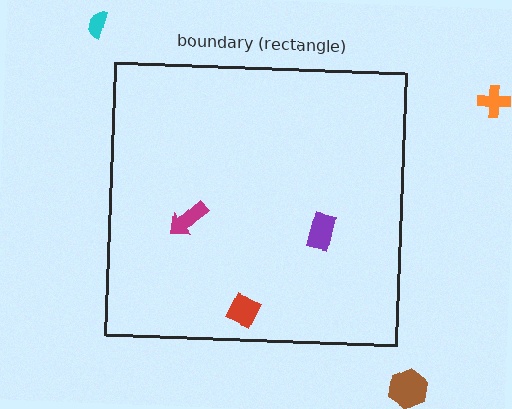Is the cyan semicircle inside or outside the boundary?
Outside.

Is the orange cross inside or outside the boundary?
Outside.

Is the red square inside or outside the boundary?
Inside.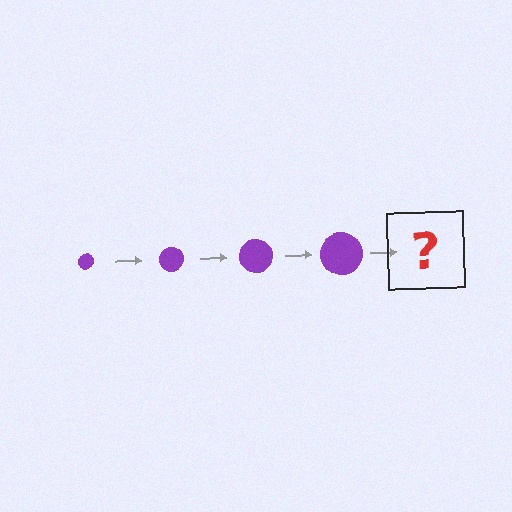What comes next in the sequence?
The next element should be a purple circle, larger than the previous one.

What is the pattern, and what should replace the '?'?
The pattern is that the circle gets progressively larger each step. The '?' should be a purple circle, larger than the previous one.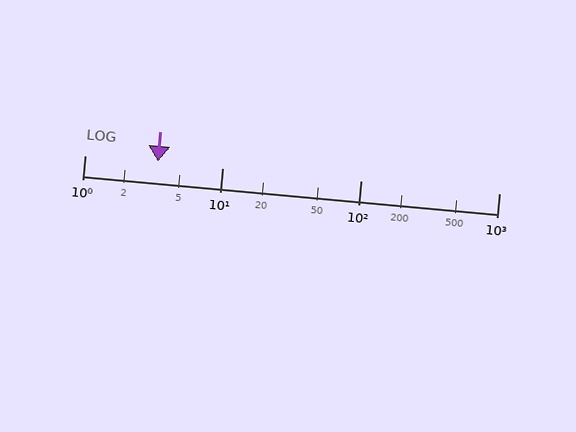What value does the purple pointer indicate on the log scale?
The pointer indicates approximately 3.4.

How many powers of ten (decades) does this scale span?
The scale spans 3 decades, from 1 to 1000.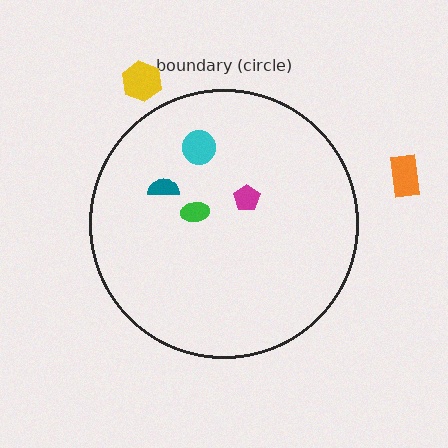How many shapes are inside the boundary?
4 inside, 2 outside.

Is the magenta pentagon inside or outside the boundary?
Inside.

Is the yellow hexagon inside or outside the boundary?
Outside.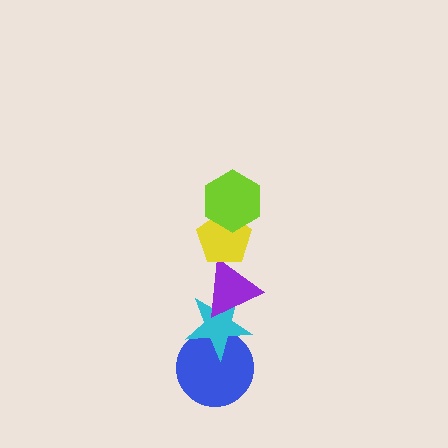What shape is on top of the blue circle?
The cyan star is on top of the blue circle.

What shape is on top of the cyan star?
The purple triangle is on top of the cyan star.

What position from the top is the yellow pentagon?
The yellow pentagon is 2nd from the top.